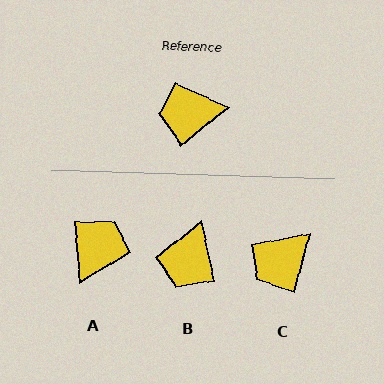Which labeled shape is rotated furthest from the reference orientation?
A, about 124 degrees away.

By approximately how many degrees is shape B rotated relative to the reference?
Approximately 63 degrees counter-clockwise.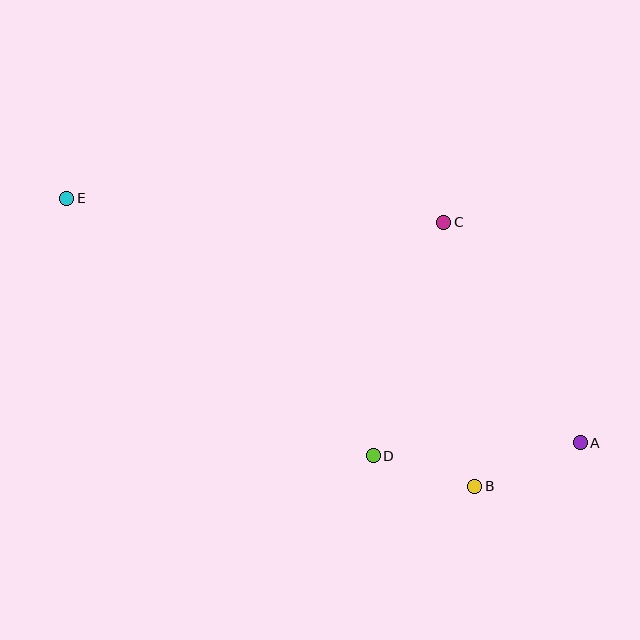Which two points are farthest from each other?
Points A and E are farthest from each other.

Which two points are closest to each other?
Points B and D are closest to each other.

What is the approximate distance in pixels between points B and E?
The distance between B and E is approximately 499 pixels.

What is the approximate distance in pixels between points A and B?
The distance between A and B is approximately 114 pixels.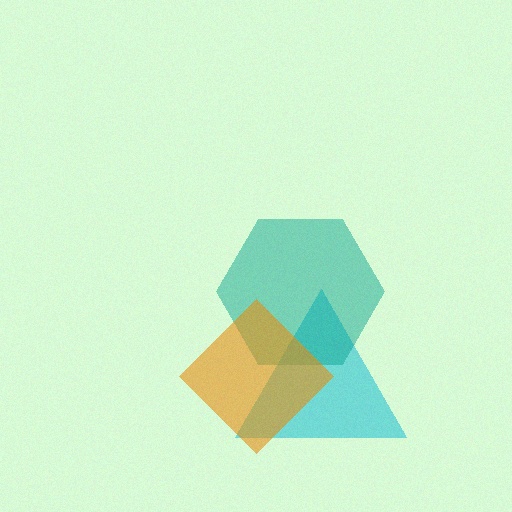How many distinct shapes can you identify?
There are 3 distinct shapes: a cyan triangle, a teal hexagon, an orange diamond.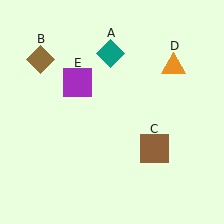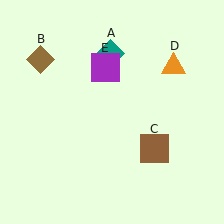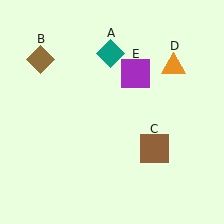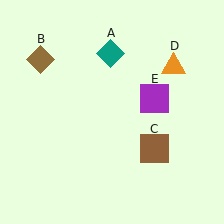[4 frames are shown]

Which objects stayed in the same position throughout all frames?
Teal diamond (object A) and brown diamond (object B) and brown square (object C) and orange triangle (object D) remained stationary.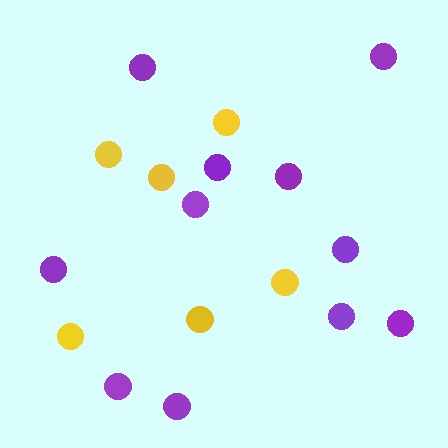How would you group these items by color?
There are 2 groups: one group of purple circles (11) and one group of yellow circles (6).